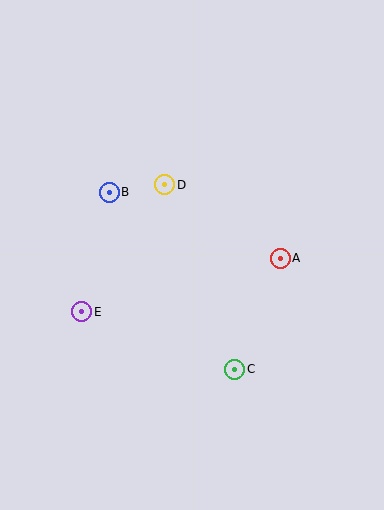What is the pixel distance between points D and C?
The distance between D and C is 197 pixels.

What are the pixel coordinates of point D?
Point D is at (165, 185).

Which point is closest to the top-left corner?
Point B is closest to the top-left corner.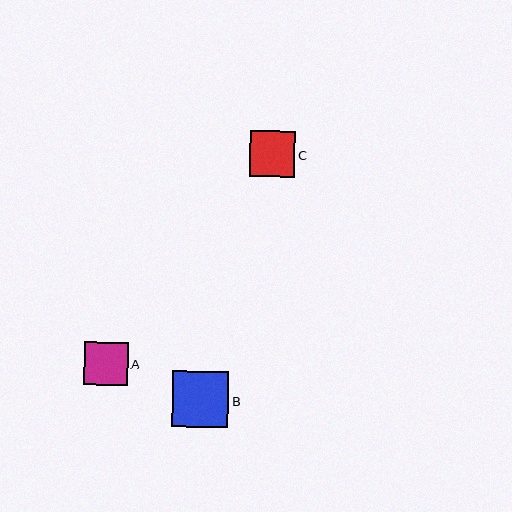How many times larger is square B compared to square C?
Square B is approximately 1.2 times the size of square C.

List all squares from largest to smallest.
From largest to smallest: B, C, A.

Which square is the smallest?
Square A is the smallest with a size of approximately 43 pixels.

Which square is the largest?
Square B is the largest with a size of approximately 56 pixels.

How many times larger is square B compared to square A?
Square B is approximately 1.3 times the size of square A.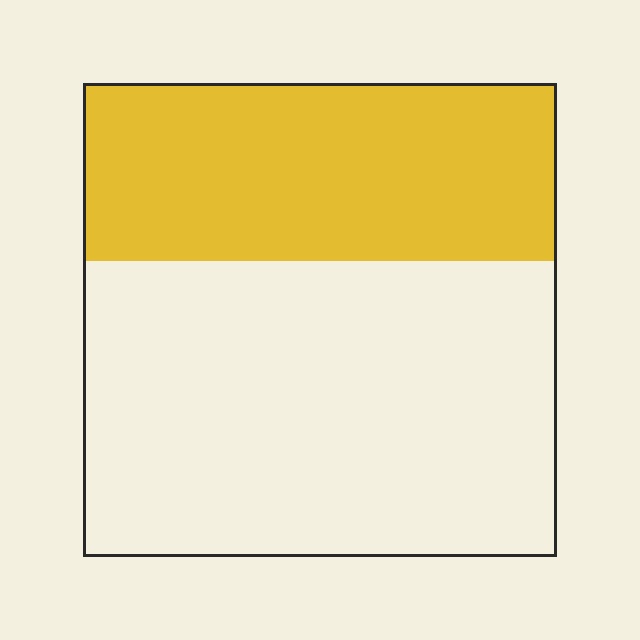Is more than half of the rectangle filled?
No.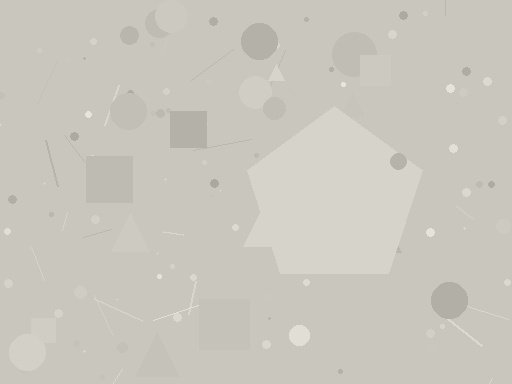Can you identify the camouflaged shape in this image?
The camouflaged shape is a pentagon.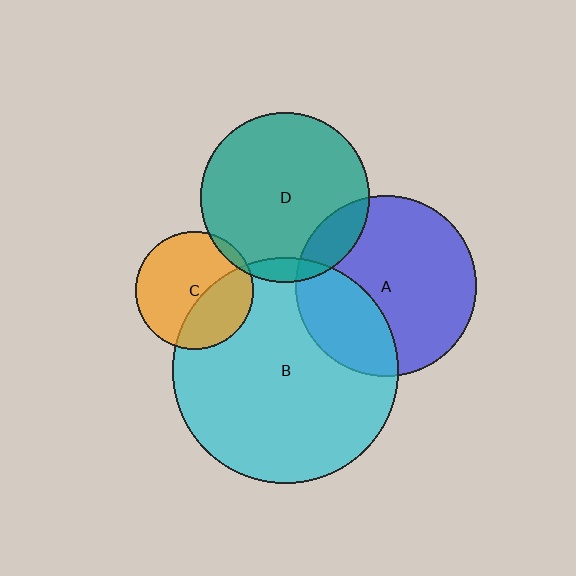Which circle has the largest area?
Circle B (cyan).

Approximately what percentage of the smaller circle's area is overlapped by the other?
Approximately 5%.